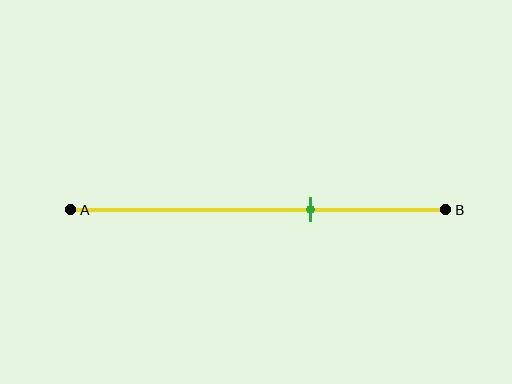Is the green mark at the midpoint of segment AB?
No, the mark is at about 65% from A, not at the 50% midpoint.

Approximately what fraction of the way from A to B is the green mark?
The green mark is approximately 65% of the way from A to B.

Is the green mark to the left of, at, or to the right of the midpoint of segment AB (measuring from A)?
The green mark is to the right of the midpoint of segment AB.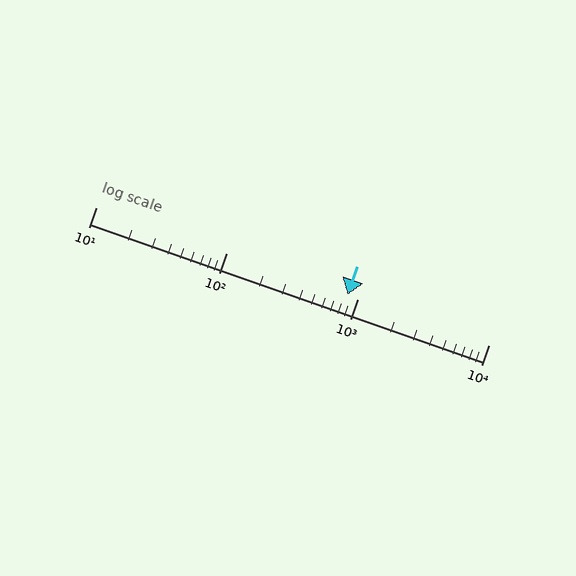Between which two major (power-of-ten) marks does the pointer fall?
The pointer is between 100 and 1000.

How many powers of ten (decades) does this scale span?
The scale spans 3 decades, from 10 to 10000.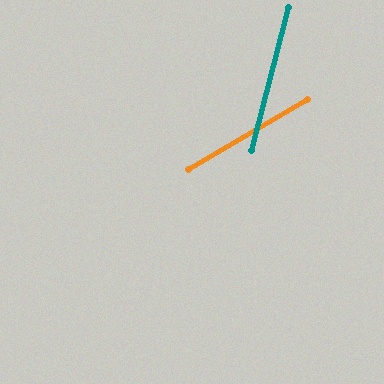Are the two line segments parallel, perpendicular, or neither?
Neither parallel nor perpendicular — they differ by about 45°.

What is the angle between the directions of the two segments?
Approximately 45 degrees.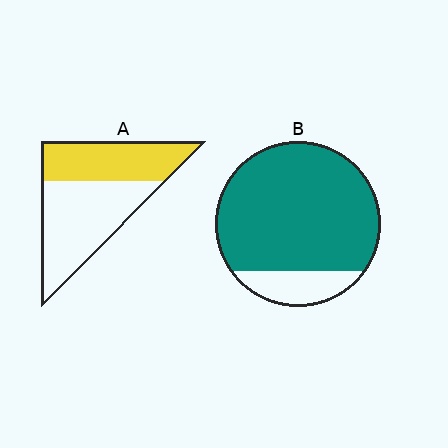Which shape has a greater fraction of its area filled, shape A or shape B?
Shape B.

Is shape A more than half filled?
No.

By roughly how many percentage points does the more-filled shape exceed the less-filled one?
By roughly 40 percentage points (B over A).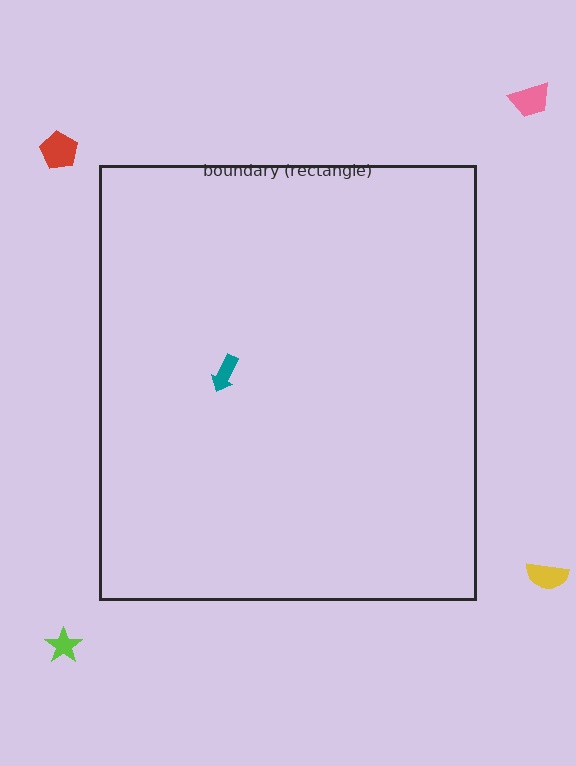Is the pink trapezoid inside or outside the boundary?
Outside.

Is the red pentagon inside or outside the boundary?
Outside.